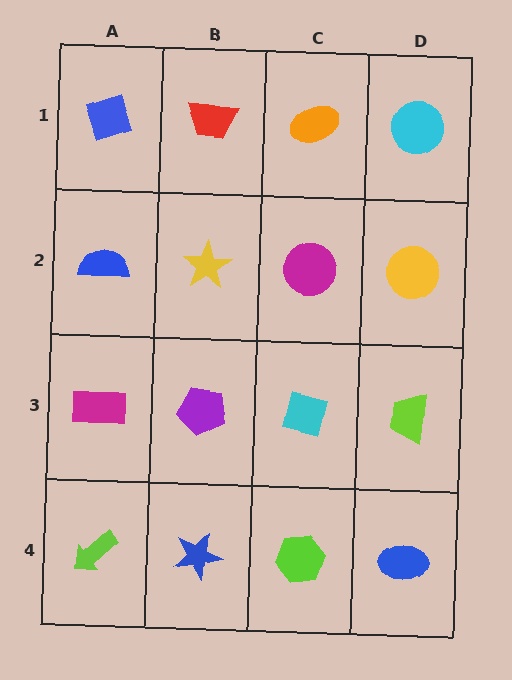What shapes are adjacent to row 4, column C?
A cyan diamond (row 3, column C), a blue star (row 4, column B), a blue ellipse (row 4, column D).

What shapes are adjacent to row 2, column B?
A red trapezoid (row 1, column B), a purple pentagon (row 3, column B), a blue semicircle (row 2, column A), a magenta circle (row 2, column C).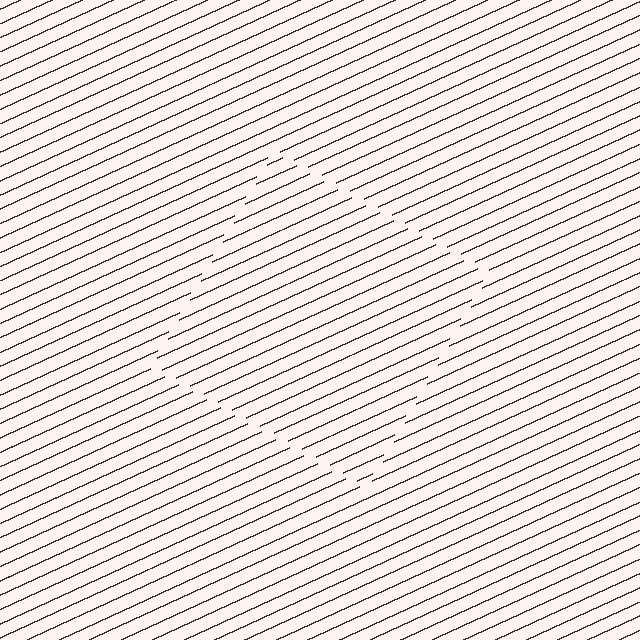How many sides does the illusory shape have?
4 sides — the line-ends trace a square.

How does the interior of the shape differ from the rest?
The interior of the shape contains the same grating, shifted by half a period — the contour is defined by the phase discontinuity where line-ends from the inner and outer gratings abut.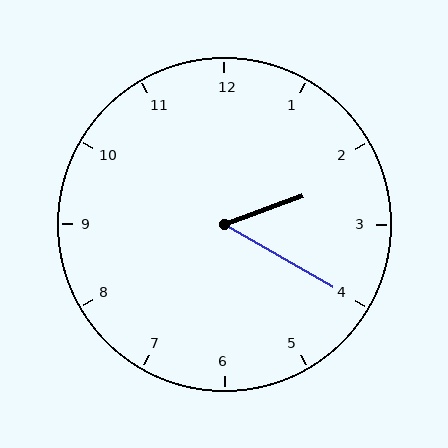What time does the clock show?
2:20.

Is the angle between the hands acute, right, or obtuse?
It is acute.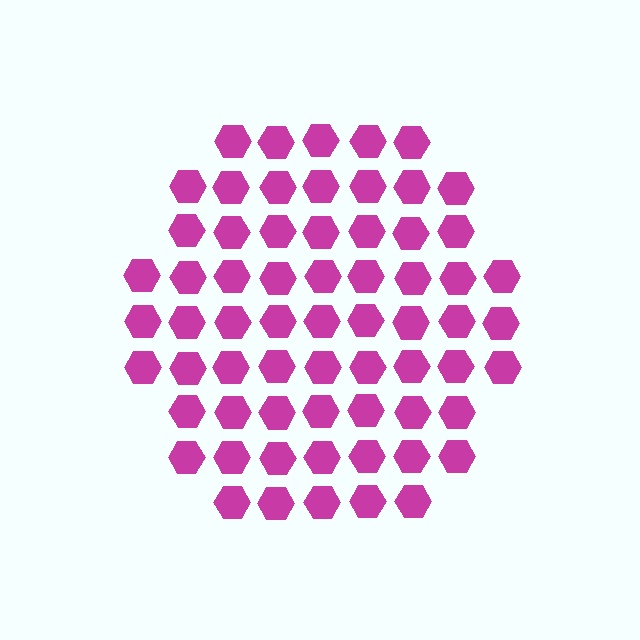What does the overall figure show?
The overall figure shows a hexagon.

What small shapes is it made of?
It is made of small hexagons.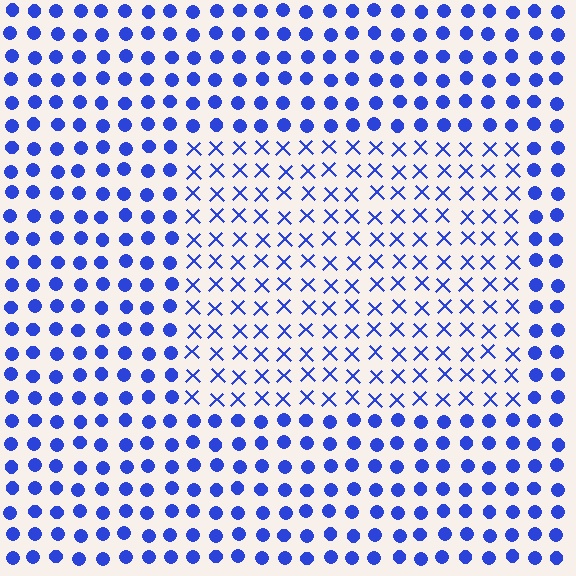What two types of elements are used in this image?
The image uses X marks inside the rectangle region and circles outside it.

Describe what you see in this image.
The image is filled with small blue elements arranged in a uniform grid. A rectangle-shaped region contains X marks, while the surrounding area contains circles. The boundary is defined purely by the change in element shape.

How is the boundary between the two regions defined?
The boundary is defined by a change in element shape: X marks inside vs. circles outside. All elements share the same color and spacing.